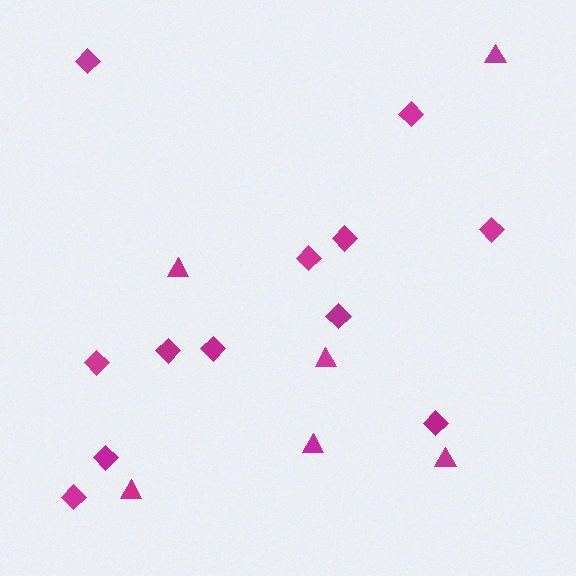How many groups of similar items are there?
There are 2 groups: one group of diamonds (12) and one group of triangles (6).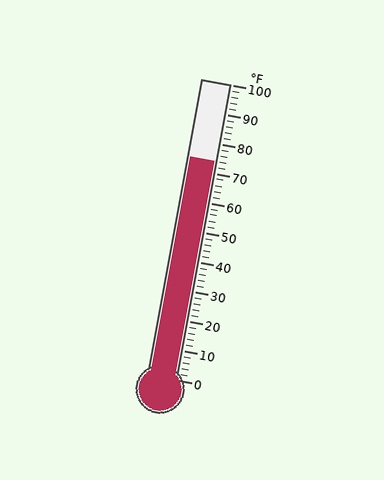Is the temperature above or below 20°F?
The temperature is above 20°F.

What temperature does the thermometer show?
The thermometer shows approximately 74°F.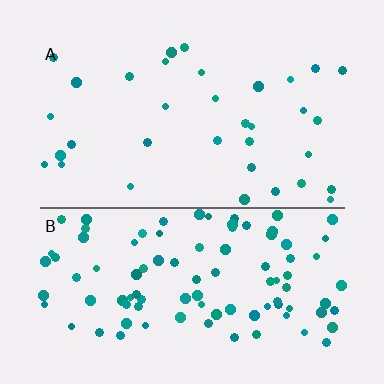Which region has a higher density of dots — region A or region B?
B (the bottom).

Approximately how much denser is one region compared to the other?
Approximately 2.8× — region B over region A.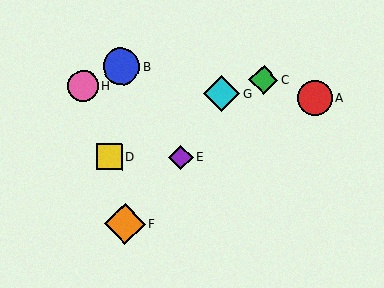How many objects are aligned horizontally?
2 objects (D, E) are aligned horizontally.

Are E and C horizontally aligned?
No, E is at y≈157 and C is at y≈80.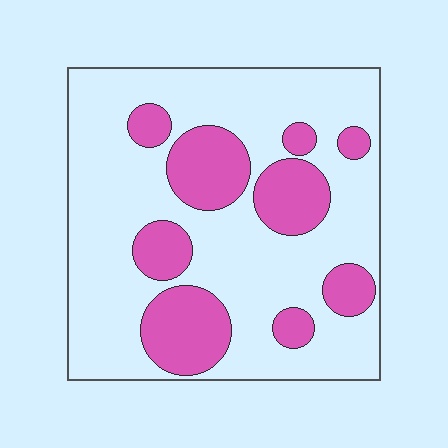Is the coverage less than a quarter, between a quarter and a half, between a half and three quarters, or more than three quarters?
Between a quarter and a half.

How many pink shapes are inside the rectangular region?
9.